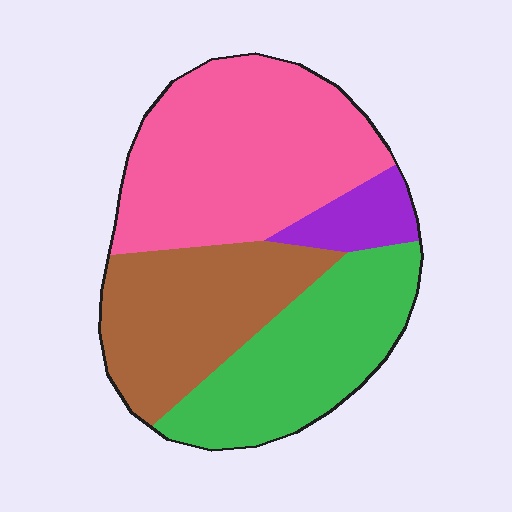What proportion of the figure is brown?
Brown covers 26% of the figure.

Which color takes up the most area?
Pink, at roughly 40%.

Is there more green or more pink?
Pink.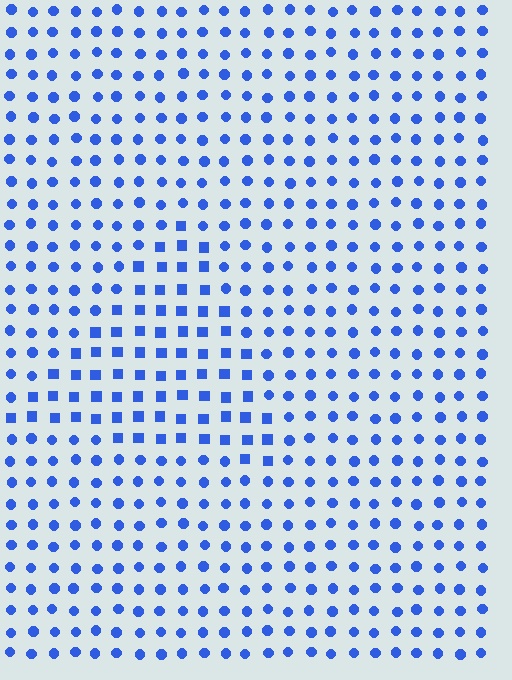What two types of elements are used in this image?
The image uses squares inside the triangle region and circles outside it.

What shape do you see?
I see a triangle.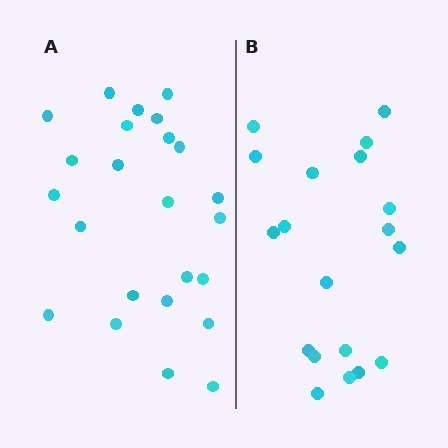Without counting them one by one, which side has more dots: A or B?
Region A (the left region) has more dots.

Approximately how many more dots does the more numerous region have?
Region A has about 5 more dots than region B.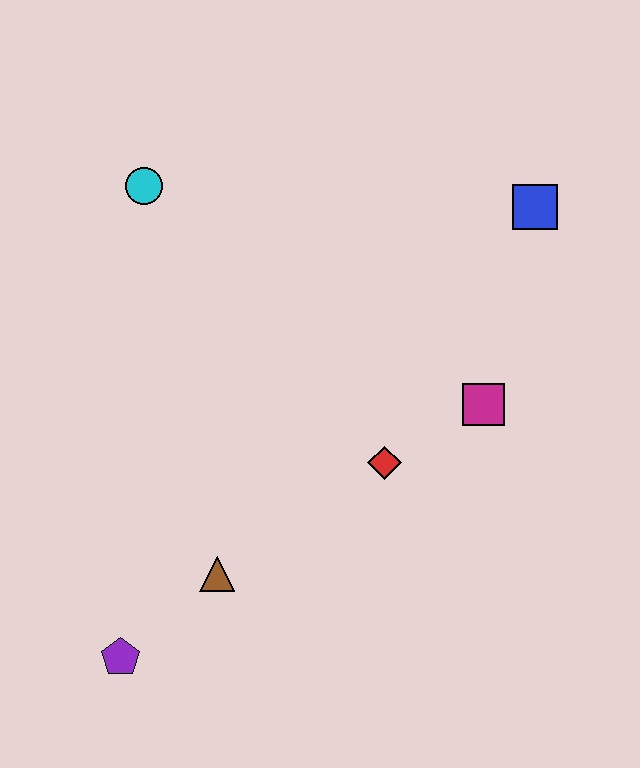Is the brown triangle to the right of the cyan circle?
Yes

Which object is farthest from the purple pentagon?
The blue square is farthest from the purple pentagon.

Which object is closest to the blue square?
The magenta square is closest to the blue square.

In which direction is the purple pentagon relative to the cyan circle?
The purple pentagon is below the cyan circle.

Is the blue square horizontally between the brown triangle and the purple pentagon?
No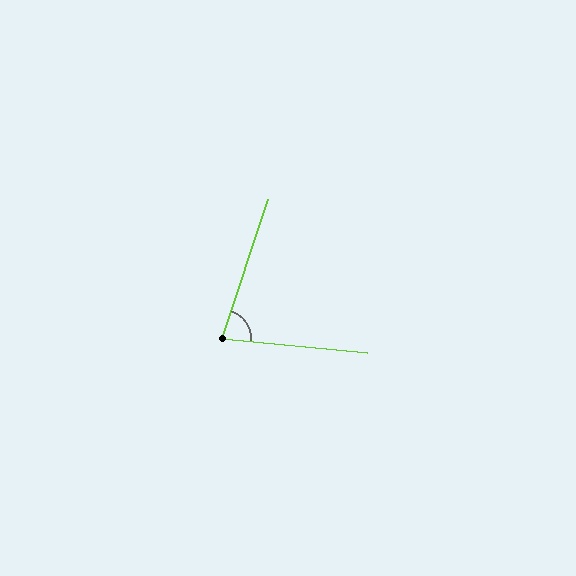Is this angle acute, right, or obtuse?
It is acute.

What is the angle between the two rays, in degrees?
Approximately 77 degrees.